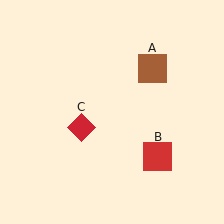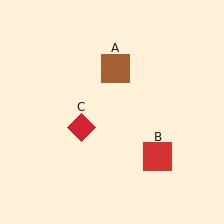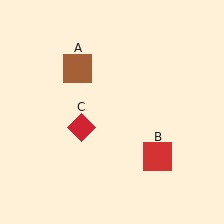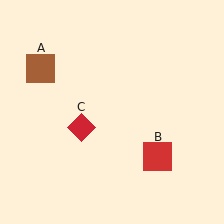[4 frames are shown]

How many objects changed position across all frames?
1 object changed position: brown square (object A).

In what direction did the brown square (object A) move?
The brown square (object A) moved left.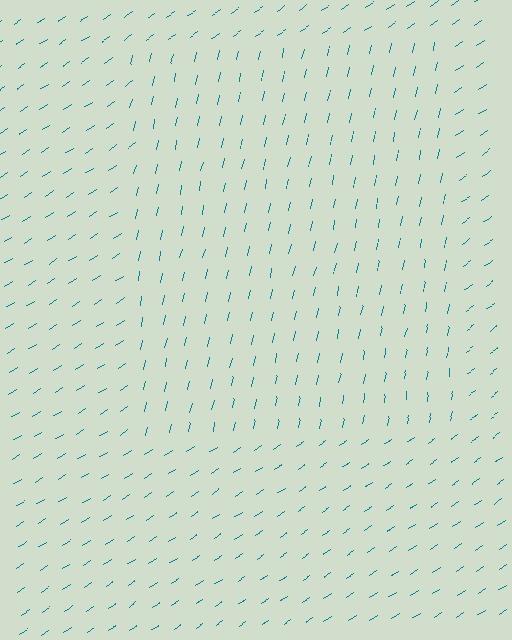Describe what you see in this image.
The image is filled with small teal line segments. A rectangle region in the image has lines oriented differently from the surrounding lines, creating a visible texture boundary.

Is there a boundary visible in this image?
Yes, there is a texture boundary formed by a change in line orientation.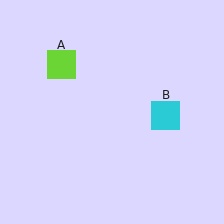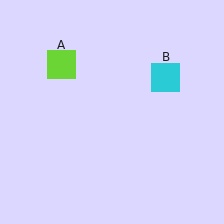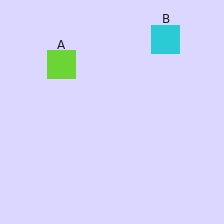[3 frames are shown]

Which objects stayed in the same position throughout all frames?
Lime square (object A) remained stationary.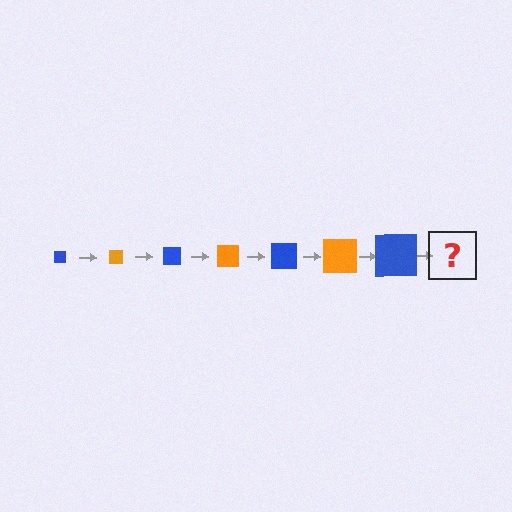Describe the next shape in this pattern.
It should be an orange square, larger than the previous one.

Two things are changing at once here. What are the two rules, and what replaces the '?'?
The two rules are that the square grows larger each step and the color cycles through blue and orange. The '?' should be an orange square, larger than the previous one.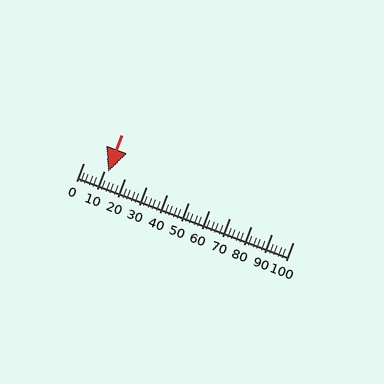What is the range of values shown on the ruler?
The ruler shows values from 0 to 100.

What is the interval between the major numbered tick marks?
The major tick marks are spaced 10 units apart.